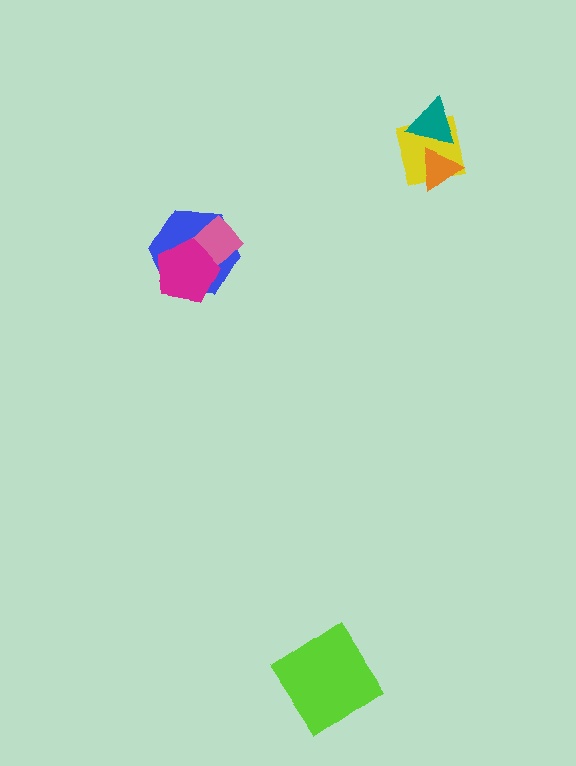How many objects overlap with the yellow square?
2 objects overlap with the yellow square.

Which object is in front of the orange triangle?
The teal triangle is in front of the orange triangle.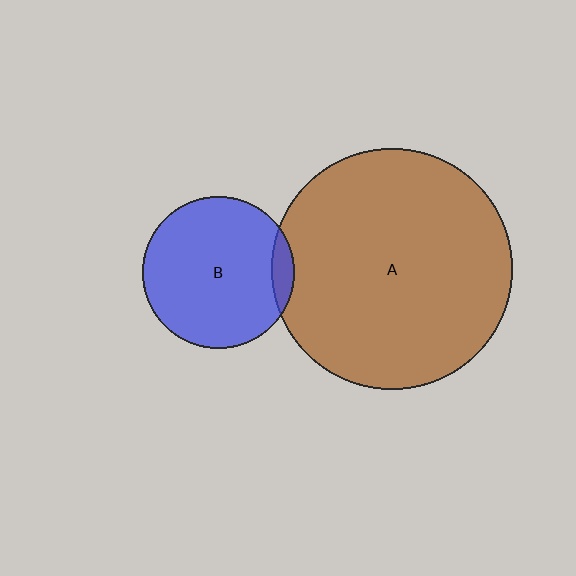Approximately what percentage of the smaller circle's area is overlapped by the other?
Approximately 5%.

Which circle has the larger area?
Circle A (brown).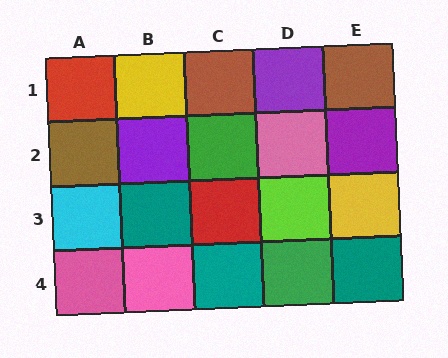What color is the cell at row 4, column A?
Pink.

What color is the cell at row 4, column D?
Green.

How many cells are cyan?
1 cell is cyan.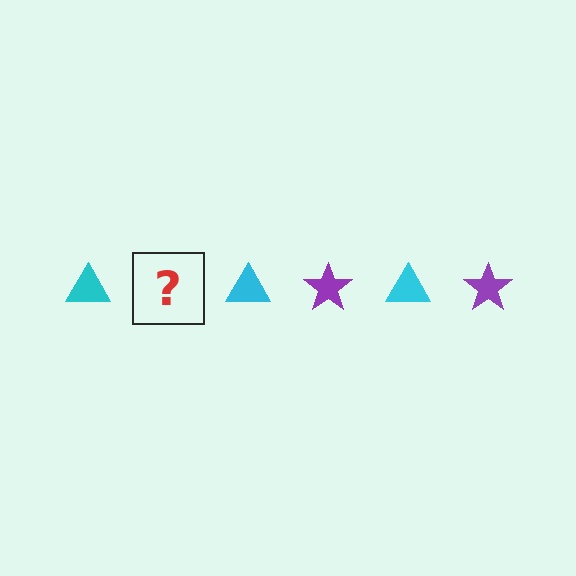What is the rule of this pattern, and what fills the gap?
The rule is that the pattern alternates between cyan triangle and purple star. The gap should be filled with a purple star.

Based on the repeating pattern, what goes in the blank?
The blank should be a purple star.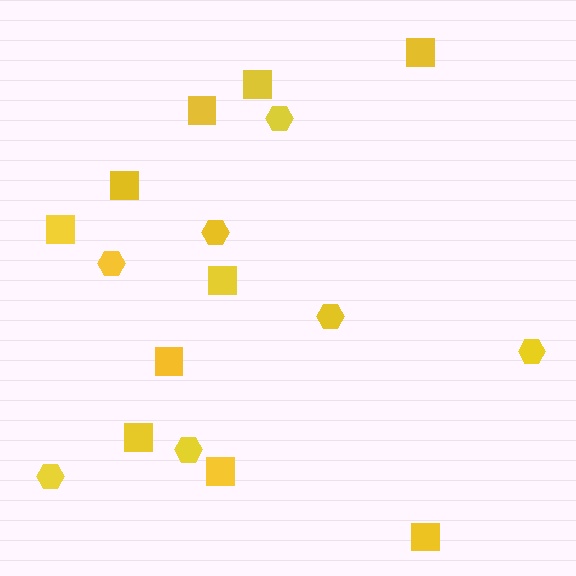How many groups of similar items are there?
There are 2 groups: one group of squares (10) and one group of hexagons (7).